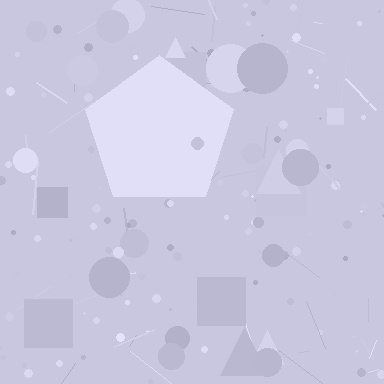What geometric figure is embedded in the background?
A pentagon is embedded in the background.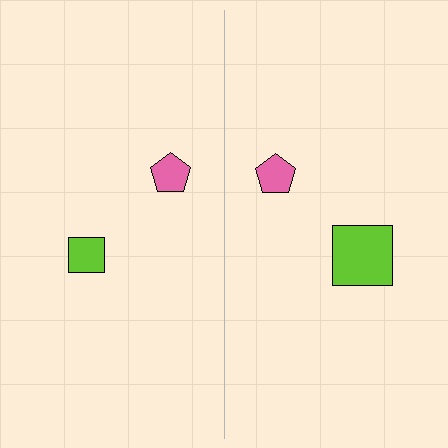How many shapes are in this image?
There are 4 shapes in this image.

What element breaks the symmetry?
The lime square on the right side has a different size than its mirror counterpart.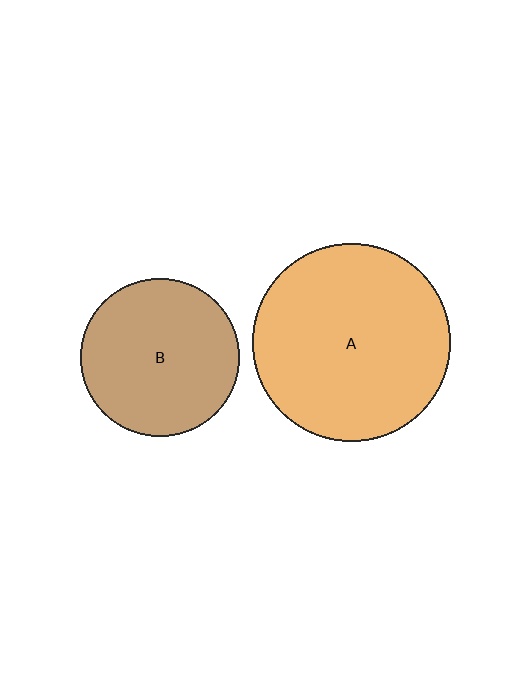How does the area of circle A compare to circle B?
Approximately 1.6 times.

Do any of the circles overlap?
No, none of the circles overlap.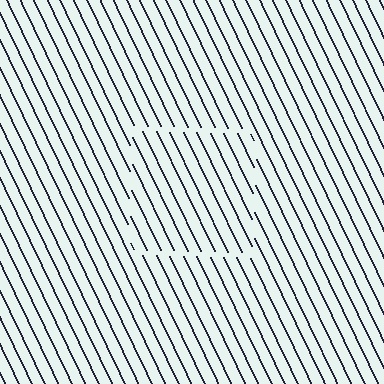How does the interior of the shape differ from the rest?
The interior of the shape contains the same grating, shifted by half a period — the contour is defined by the phase discontinuity where line-ends from the inner and outer gratings abut.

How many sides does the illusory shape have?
4 sides — the line-ends trace a square.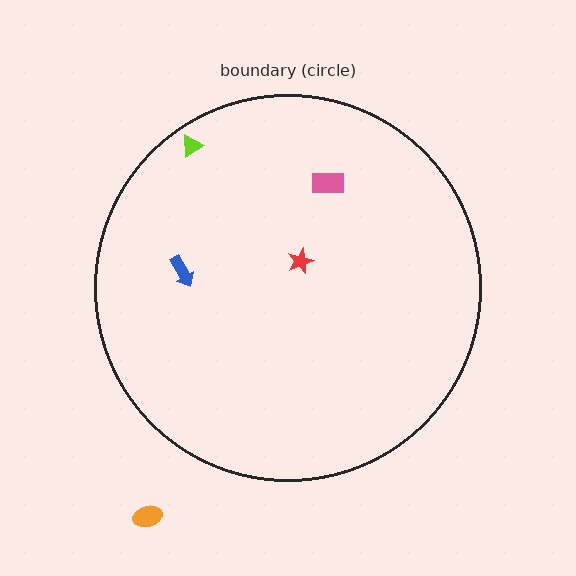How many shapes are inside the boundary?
4 inside, 1 outside.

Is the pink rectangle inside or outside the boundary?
Inside.